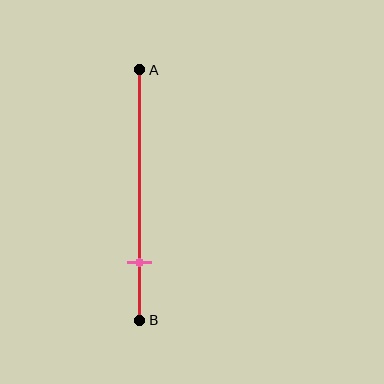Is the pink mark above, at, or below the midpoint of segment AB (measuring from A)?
The pink mark is below the midpoint of segment AB.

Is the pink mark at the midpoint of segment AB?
No, the mark is at about 75% from A, not at the 50% midpoint.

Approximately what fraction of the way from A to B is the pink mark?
The pink mark is approximately 75% of the way from A to B.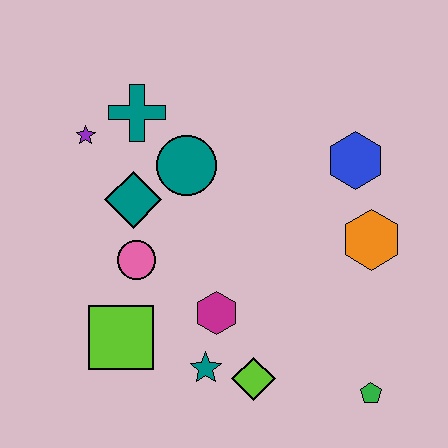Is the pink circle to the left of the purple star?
No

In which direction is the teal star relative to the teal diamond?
The teal star is below the teal diamond.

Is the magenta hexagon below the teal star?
No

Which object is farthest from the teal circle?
The green pentagon is farthest from the teal circle.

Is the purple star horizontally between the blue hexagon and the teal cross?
No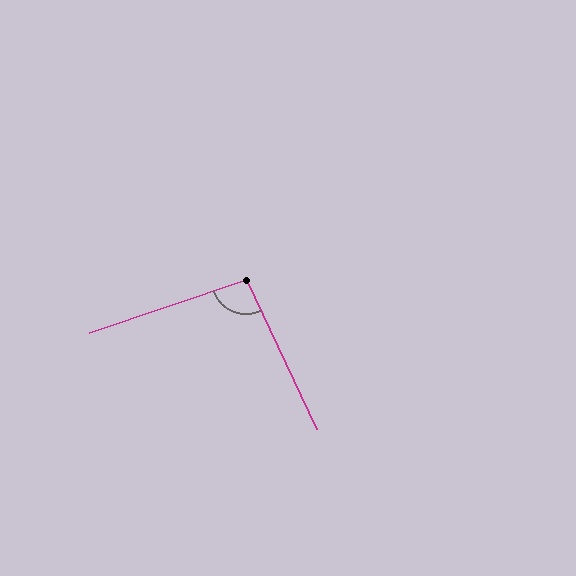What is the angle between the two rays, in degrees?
Approximately 97 degrees.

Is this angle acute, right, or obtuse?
It is obtuse.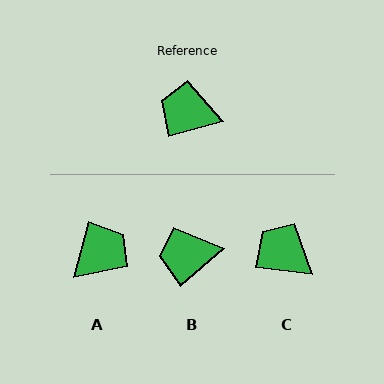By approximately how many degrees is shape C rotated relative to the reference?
Approximately 22 degrees clockwise.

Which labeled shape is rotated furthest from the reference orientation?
A, about 120 degrees away.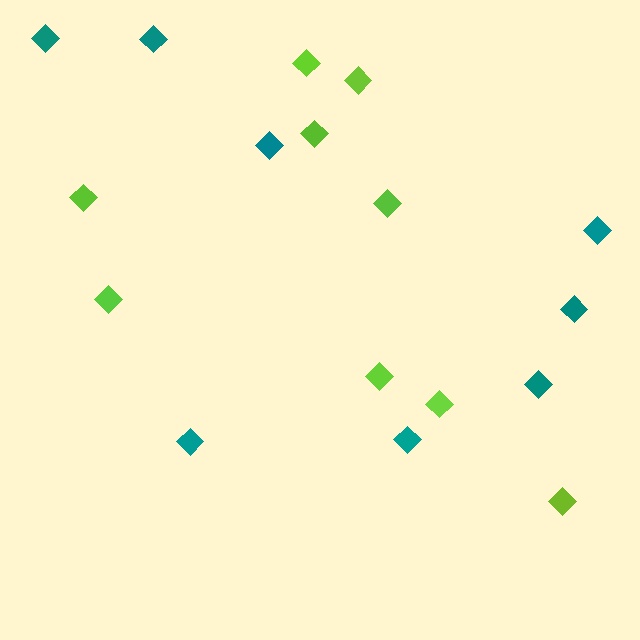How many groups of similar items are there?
There are 2 groups: one group of lime diamonds (9) and one group of teal diamonds (8).